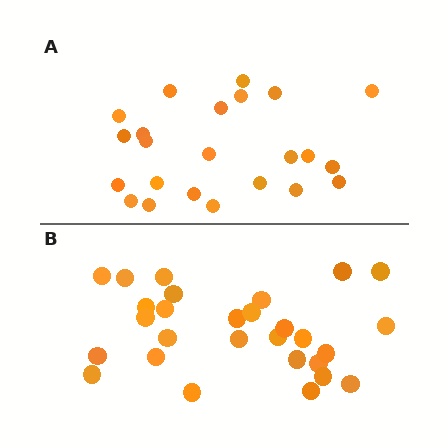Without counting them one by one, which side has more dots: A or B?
Region B (the bottom region) has more dots.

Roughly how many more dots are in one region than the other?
Region B has about 5 more dots than region A.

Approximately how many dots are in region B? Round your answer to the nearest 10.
About 30 dots. (The exact count is 28, which rounds to 30.)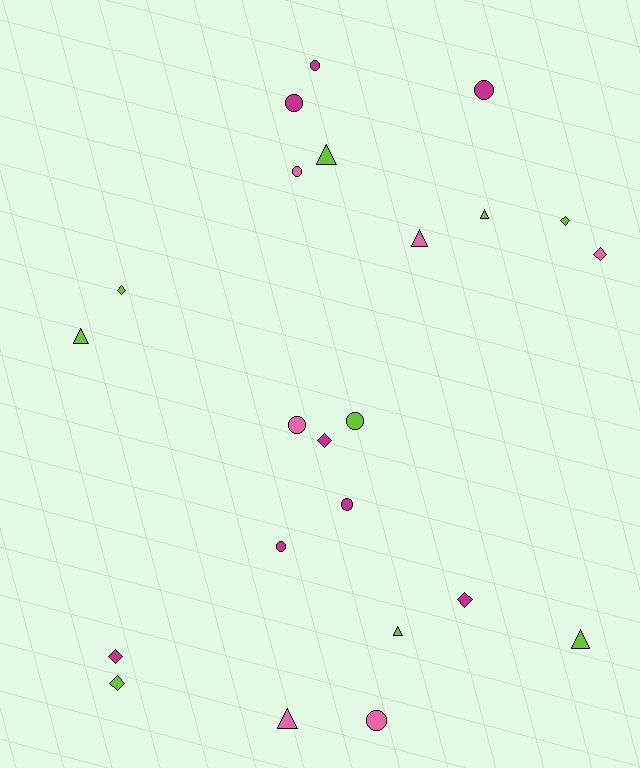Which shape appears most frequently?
Circle, with 9 objects.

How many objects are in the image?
There are 23 objects.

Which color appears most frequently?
Lime, with 9 objects.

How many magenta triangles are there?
There are no magenta triangles.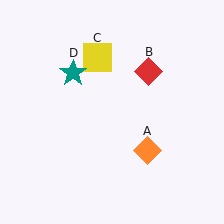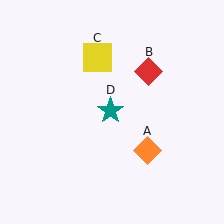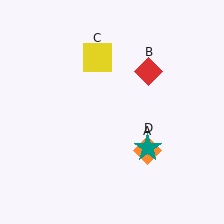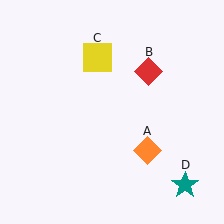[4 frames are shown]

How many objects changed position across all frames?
1 object changed position: teal star (object D).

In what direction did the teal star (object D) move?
The teal star (object D) moved down and to the right.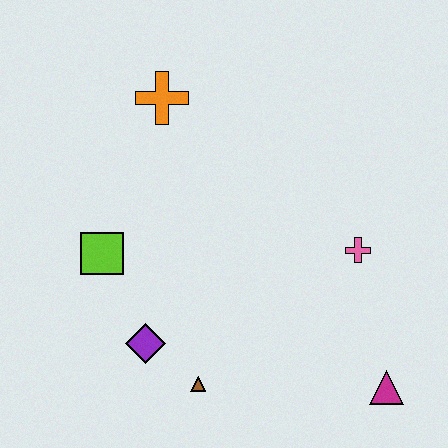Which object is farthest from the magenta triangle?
The orange cross is farthest from the magenta triangle.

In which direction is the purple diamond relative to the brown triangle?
The purple diamond is to the left of the brown triangle.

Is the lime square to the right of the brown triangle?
No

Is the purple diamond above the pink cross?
No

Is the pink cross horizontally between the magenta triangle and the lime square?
Yes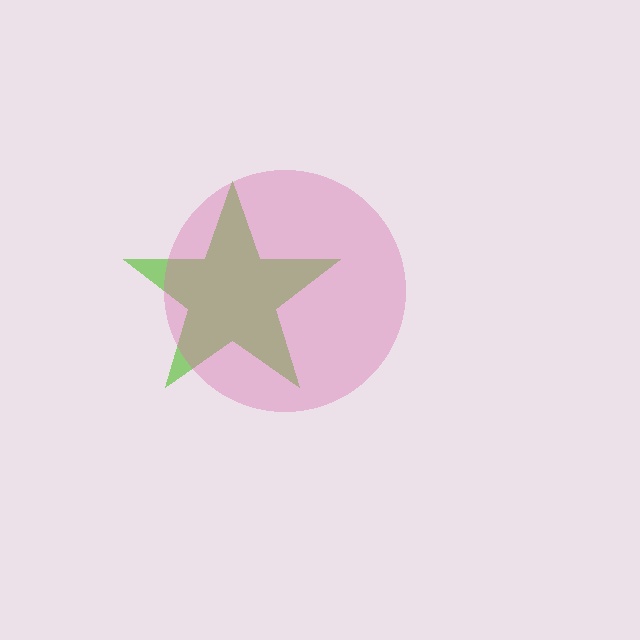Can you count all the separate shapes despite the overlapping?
Yes, there are 2 separate shapes.